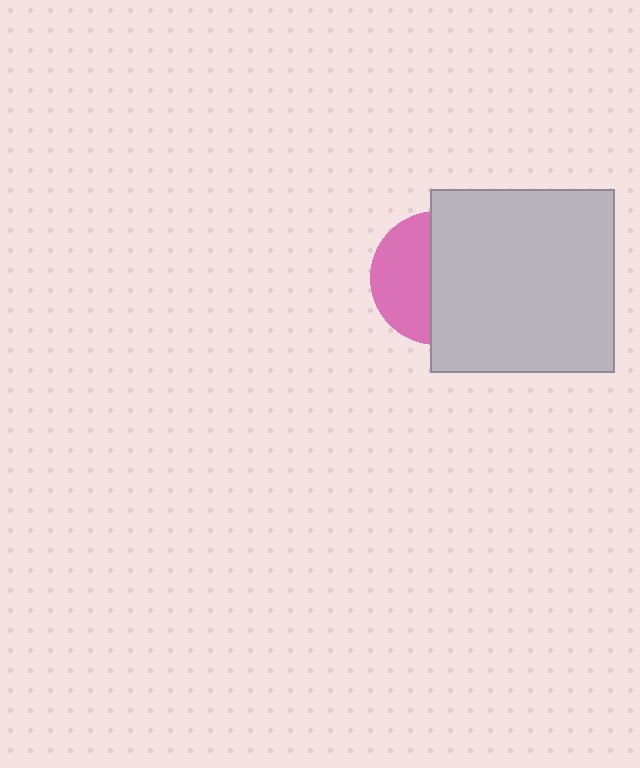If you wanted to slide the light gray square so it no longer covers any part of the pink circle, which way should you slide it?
Slide it right — that is the most direct way to separate the two shapes.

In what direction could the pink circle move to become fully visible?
The pink circle could move left. That would shift it out from behind the light gray square entirely.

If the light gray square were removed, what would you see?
You would see the complete pink circle.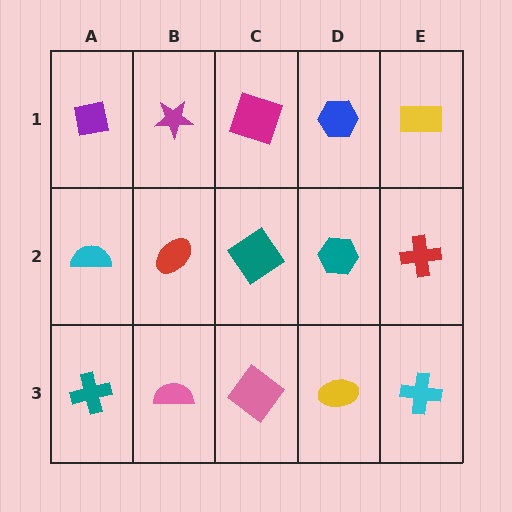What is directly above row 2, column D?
A blue hexagon.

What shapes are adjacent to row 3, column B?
A red ellipse (row 2, column B), a teal cross (row 3, column A), a pink diamond (row 3, column C).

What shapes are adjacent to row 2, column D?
A blue hexagon (row 1, column D), a yellow ellipse (row 3, column D), a teal diamond (row 2, column C), a red cross (row 2, column E).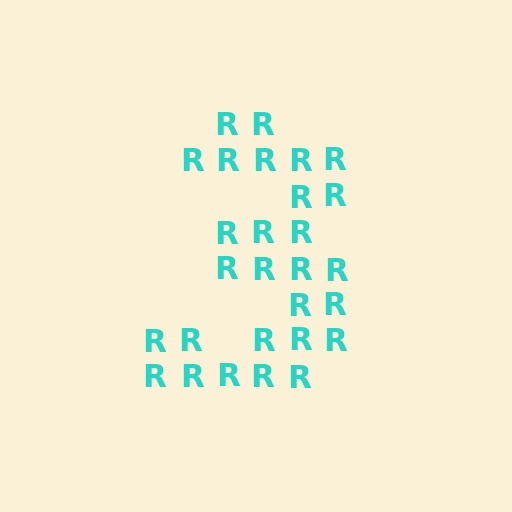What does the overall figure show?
The overall figure shows the digit 3.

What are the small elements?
The small elements are letter R's.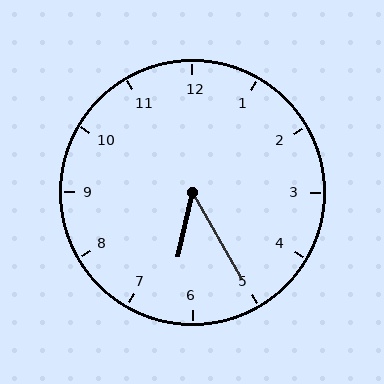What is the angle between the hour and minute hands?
Approximately 42 degrees.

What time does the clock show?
6:25.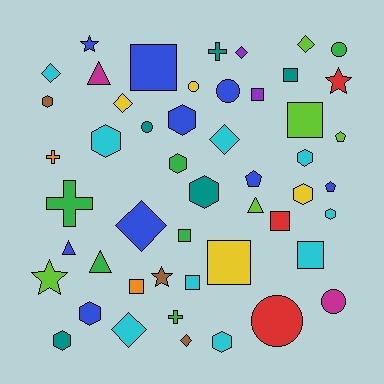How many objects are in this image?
There are 50 objects.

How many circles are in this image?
There are 6 circles.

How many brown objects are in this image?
There are 3 brown objects.